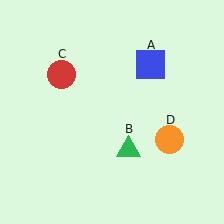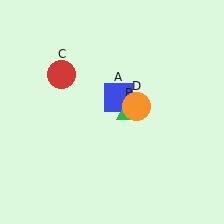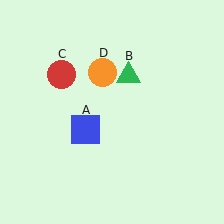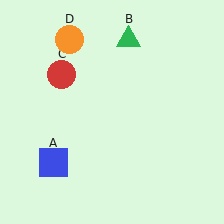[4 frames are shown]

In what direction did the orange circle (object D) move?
The orange circle (object D) moved up and to the left.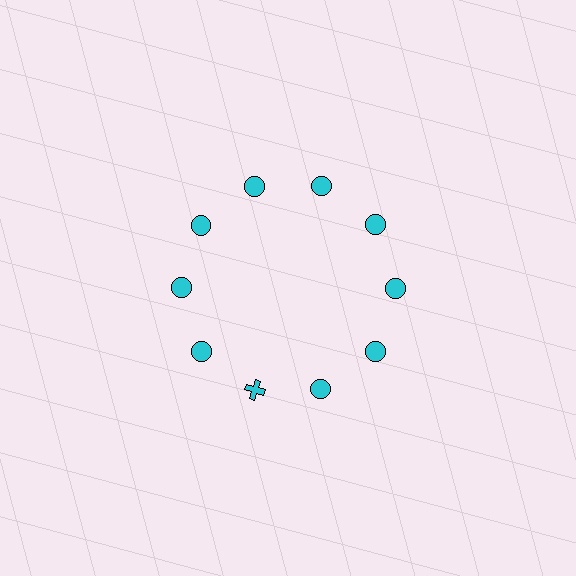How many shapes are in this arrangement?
There are 10 shapes arranged in a ring pattern.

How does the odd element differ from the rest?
It has a different shape: cross instead of circle.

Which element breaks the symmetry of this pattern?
The cyan cross at roughly the 7 o'clock position breaks the symmetry. All other shapes are cyan circles.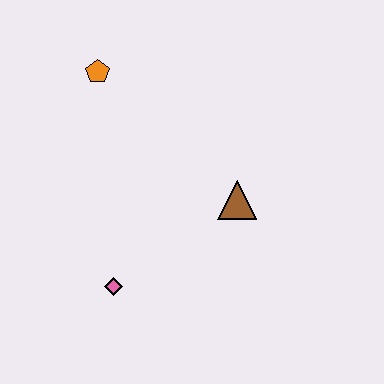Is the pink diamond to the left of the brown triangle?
Yes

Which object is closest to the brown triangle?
The pink diamond is closest to the brown triangle.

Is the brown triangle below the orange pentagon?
Yes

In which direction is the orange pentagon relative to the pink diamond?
The orange pentagon is above the pink diamond.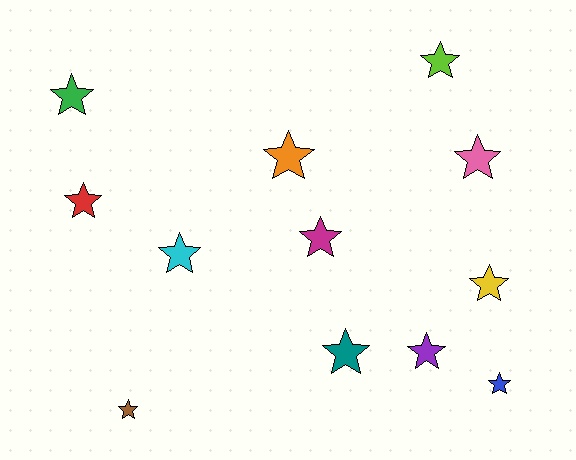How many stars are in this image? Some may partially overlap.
There are 12 stars.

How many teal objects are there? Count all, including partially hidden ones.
There is 1 teal object.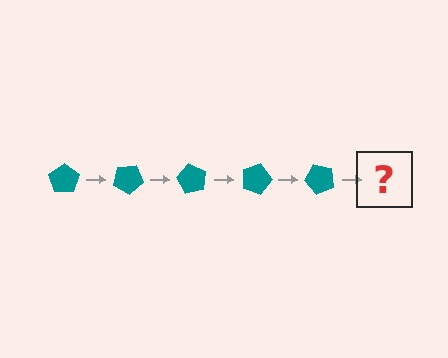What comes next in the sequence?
The next element should be a teal pentagon rotated 150 degrees.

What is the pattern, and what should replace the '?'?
The pattern is that the pentagon rotates 30 degrees each step. The '?' should be a teal pentagon rotated 150 degrees.